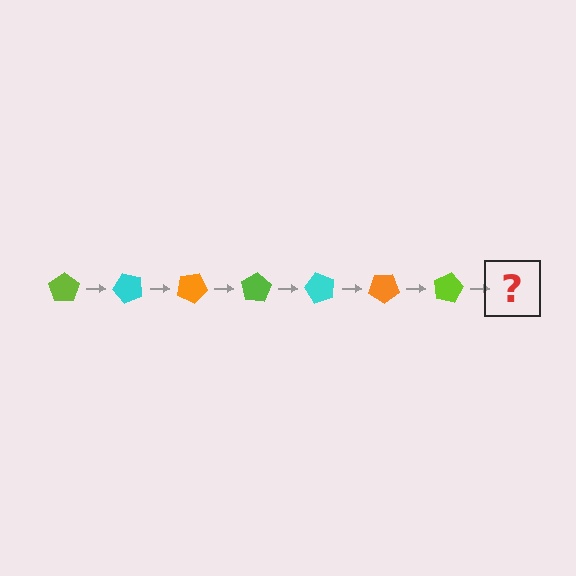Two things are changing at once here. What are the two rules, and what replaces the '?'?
The two rules are that it rotates 50 degrees each step and the color cycles through lime, cyan, and orange. The '?' should be a cyan pentagon, rotated 350 degrees from the start.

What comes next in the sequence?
The next element should be a cyan pentagon, rotated 350 degrees from the start.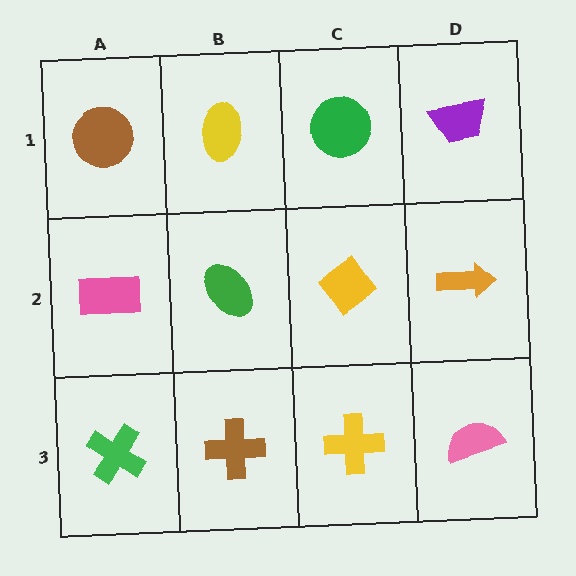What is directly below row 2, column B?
A brown cross.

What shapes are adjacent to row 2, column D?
A purple trapezoid (row 1, column D), a pink semicircle (row 3, column D), a yellow diamond (row 2, column C).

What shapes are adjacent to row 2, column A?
A brown circle (row 1, column A), a green cross (row 3, column A), a green ellipse (row 2, column B).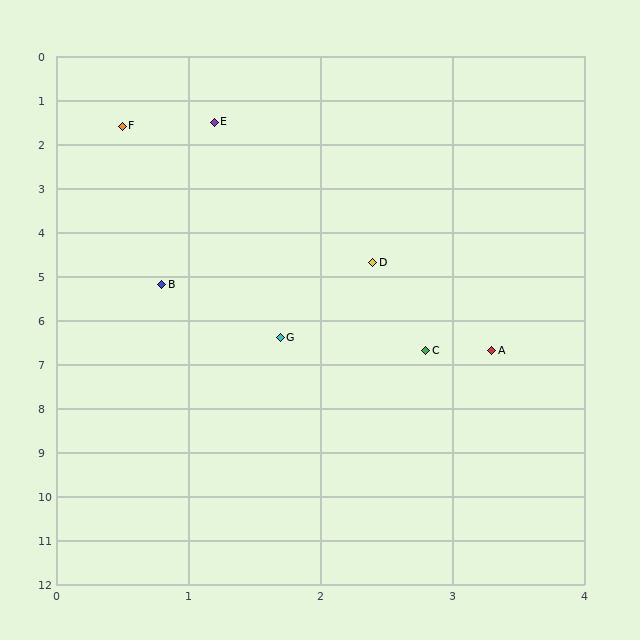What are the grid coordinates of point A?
Point A is at approximately (3.3, 6.7).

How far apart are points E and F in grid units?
Points E and F are about 0.7 grid units apart.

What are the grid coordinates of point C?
Point C is at approximately (2.8, 6.7).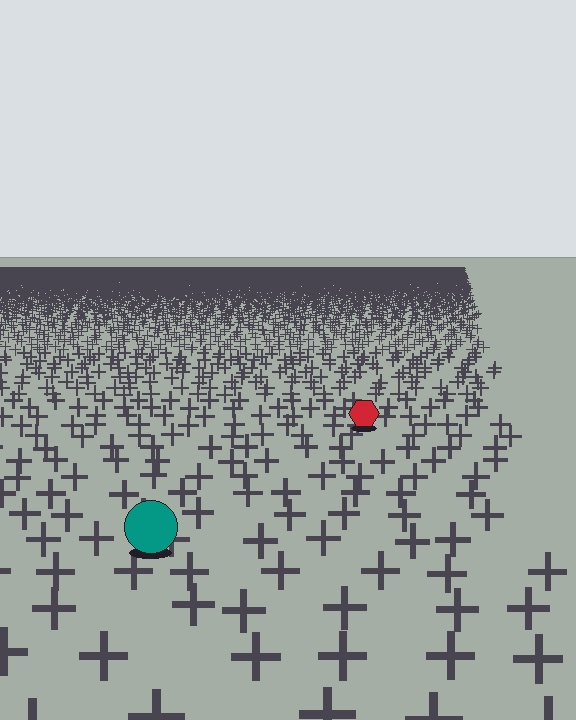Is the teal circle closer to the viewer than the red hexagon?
Yes. The teal circle is closer — you can tell from the texture gradient: the ground texture is coarser near it.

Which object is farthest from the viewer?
The red hexagon is farthest from the viewer. It appears smaller and the ground texture around it is denser.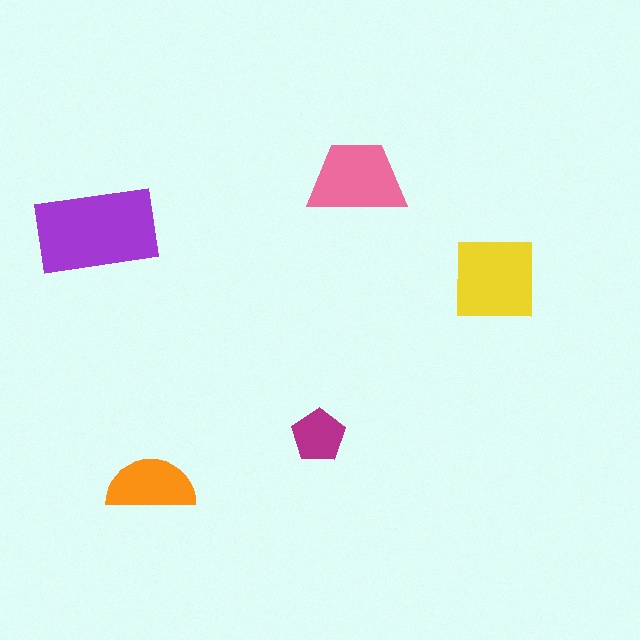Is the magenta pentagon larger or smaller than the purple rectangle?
Smaller.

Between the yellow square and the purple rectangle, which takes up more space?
The purple rectangle.